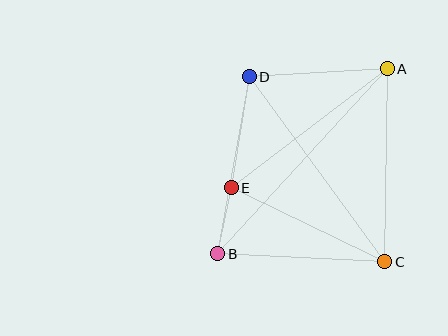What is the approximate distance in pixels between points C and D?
The distance between C and D is approximately 229 pixels.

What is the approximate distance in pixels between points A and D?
The distance between A and D is approximately 138 pixels.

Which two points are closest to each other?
Points B and E are closest to each other.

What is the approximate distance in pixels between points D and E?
The distance between D and E is approximately 112 pixels.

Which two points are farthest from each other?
Points A and B are farthest from each other.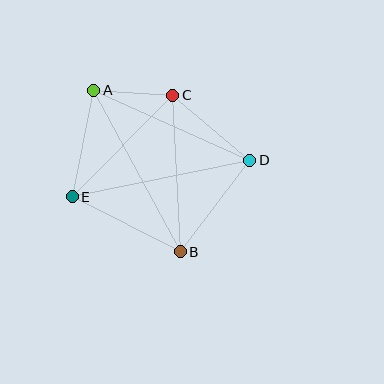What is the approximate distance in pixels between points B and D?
The distance between B and D is approximately 115 pixels.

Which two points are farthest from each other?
Points A and B are farthest from each other.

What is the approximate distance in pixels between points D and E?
The distance between D and E is approximately 181 pixels.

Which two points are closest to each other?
Points A and C are closest to each other.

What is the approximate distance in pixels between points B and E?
The distance between B and E is approximately 121 pixels.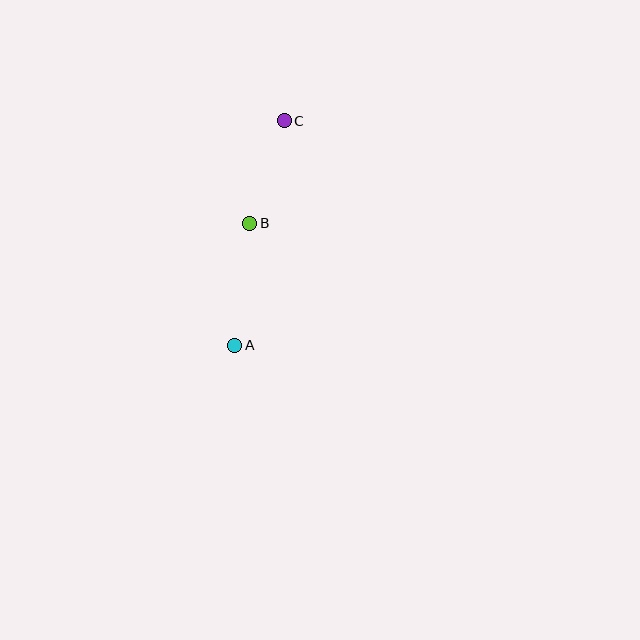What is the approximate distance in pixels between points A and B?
The distance between A and B is approximately 123 pixels.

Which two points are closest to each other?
Points B and C are closest to each other.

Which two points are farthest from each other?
Points A and C are farthest from each other.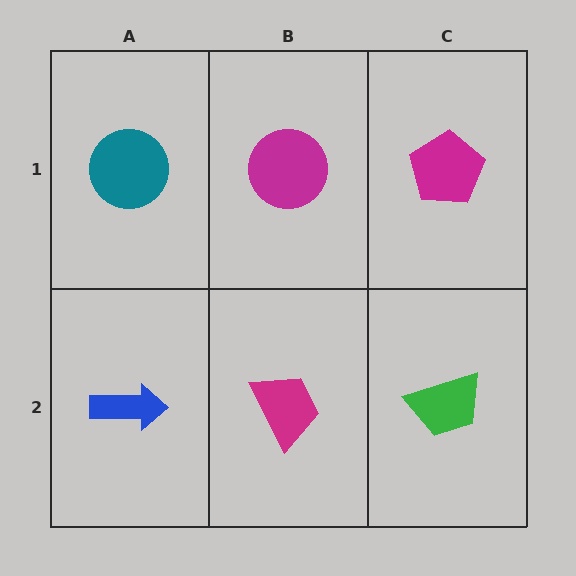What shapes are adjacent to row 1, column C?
A green trapezoid (row 2, column C), a magenta circle (row 1, column B).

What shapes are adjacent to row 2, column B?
A magenta circle (row 1, column B), a blue arrow (row 2, column A), a green trapezoid (row 2, column C).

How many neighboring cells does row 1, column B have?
3.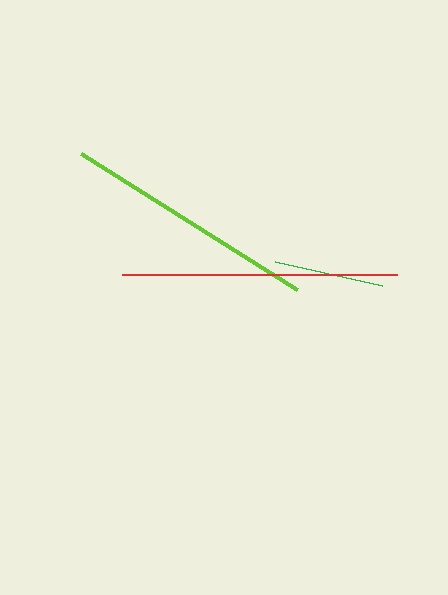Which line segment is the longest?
The red line is the longest at approximately 275 pixels.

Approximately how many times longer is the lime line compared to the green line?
The lime line is approximately 2.3 times the length of the green line.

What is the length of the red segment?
The red segment is approximately 275 pixels long.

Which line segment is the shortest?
The green line is the shortest at approximately 110 pixels.